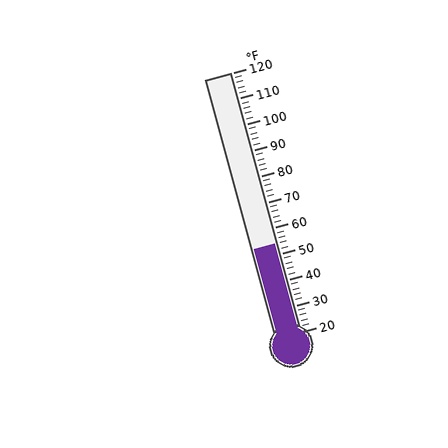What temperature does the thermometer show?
The thermometer shows approximately 54°F.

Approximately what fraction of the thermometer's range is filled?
The thermometer is filled to approximately 35% of its range.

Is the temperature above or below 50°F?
The temperature is above 50°F.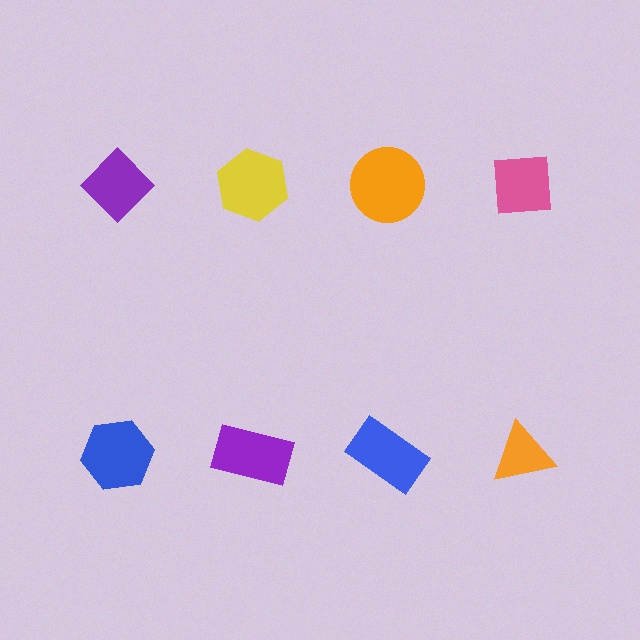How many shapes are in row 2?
4 shapes.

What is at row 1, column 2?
A yellow hexagon.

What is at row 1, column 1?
A purple diamond.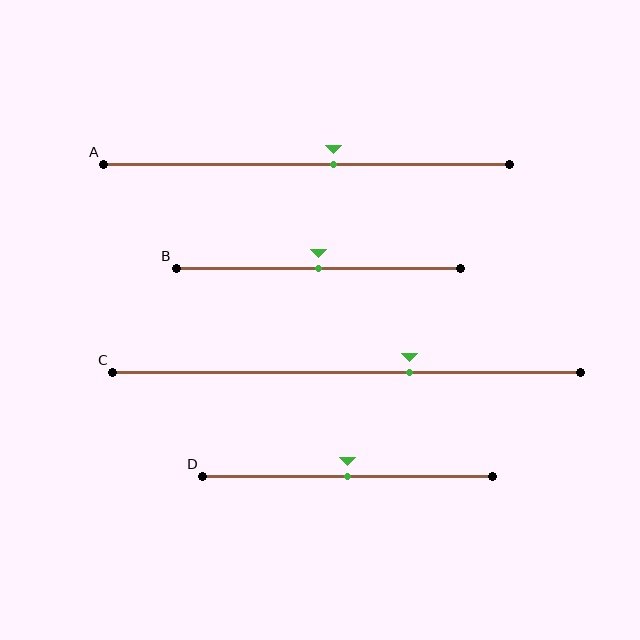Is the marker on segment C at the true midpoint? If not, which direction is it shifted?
No, the marker on segment C is shifted to the right by about 14% of the segment length.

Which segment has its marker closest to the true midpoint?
Segment B has its marker closest to the true midpoint.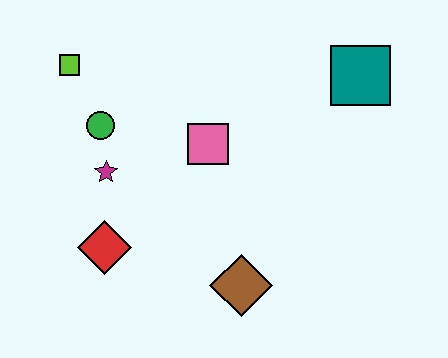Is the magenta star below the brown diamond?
No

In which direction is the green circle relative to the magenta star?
The green circle is above the magenta star.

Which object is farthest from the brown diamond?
The lime square is farthest from the brown diamond.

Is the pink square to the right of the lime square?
Yes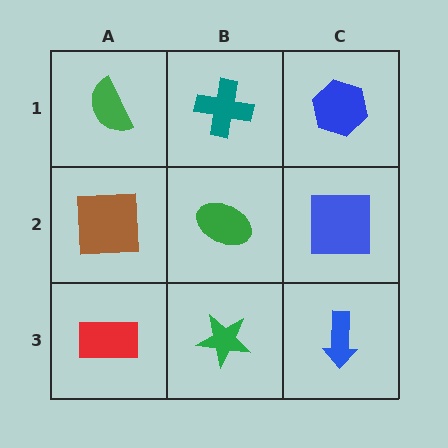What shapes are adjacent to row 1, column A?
A brown square (row 2, column A), a teal cross (row 1, column B).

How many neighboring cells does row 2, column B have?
4.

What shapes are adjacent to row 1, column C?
A blue square (row 2, column C), a teal cross (row 1, column B).